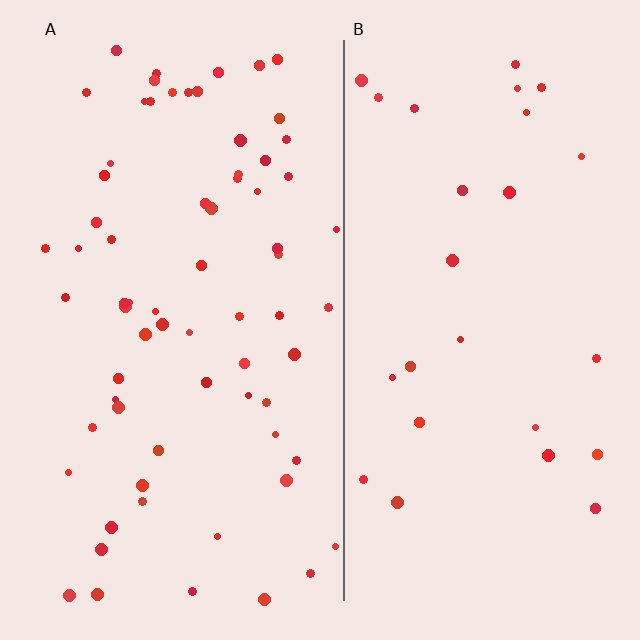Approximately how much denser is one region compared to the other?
Approximately 2.6× — region A over region B.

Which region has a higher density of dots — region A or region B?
A (the left).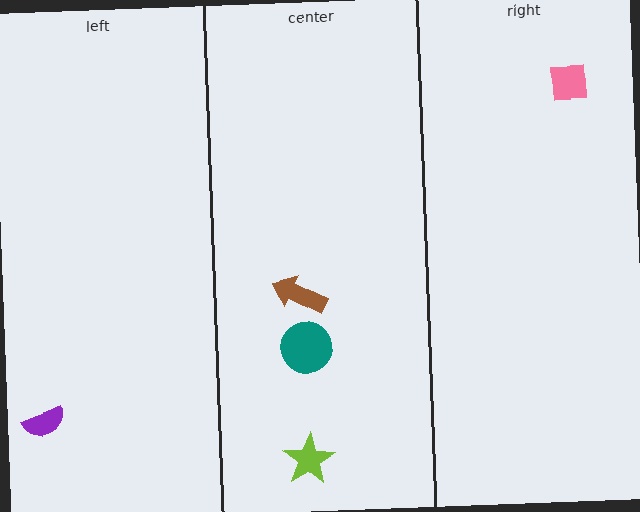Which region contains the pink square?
The right region.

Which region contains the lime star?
The center region.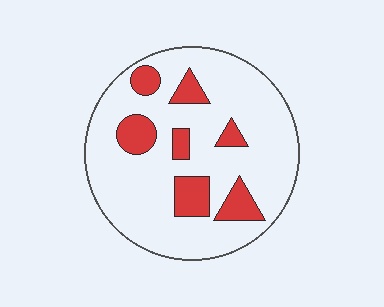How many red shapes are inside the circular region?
7.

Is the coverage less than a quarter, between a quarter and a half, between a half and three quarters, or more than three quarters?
Less than a quarter.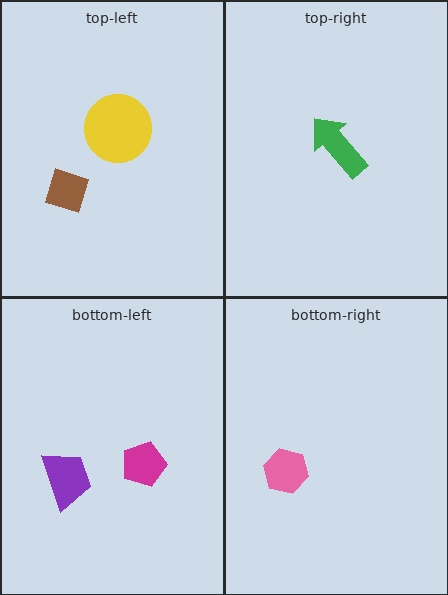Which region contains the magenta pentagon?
The bottom-left region.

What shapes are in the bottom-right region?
The pink hexagon.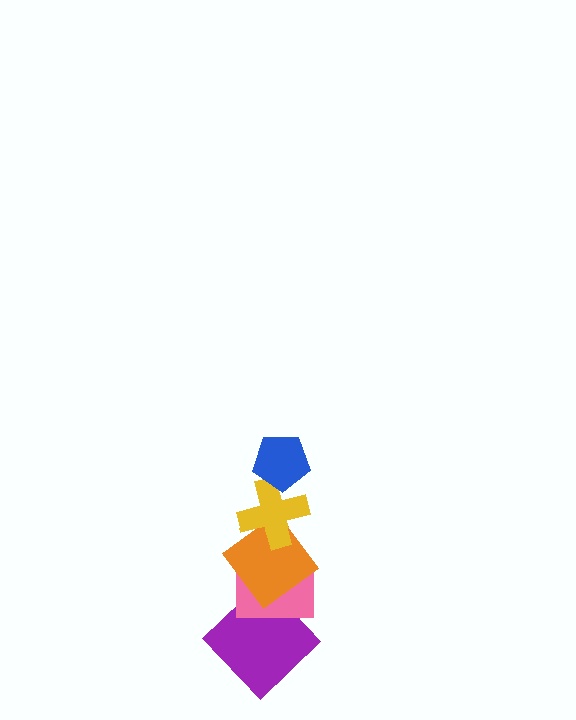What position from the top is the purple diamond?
The purple diamond is 5th from the top.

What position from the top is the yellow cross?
The yellow cross is 2nd from the top.